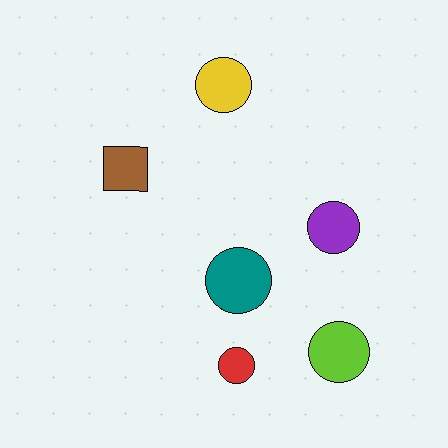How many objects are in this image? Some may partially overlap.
There are 6 objects.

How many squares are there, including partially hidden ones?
There is 1 square.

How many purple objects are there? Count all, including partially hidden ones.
There is 1 purple object.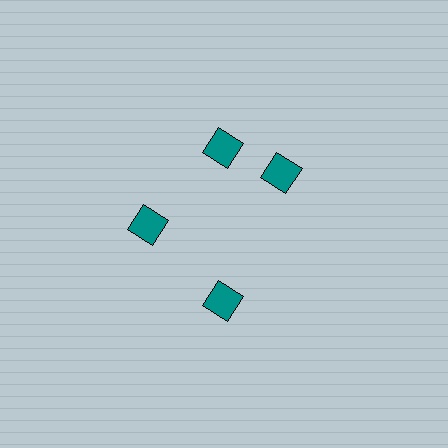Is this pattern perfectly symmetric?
No. The 4 teal diamonds are arranged in a ring, but one element near the 3 o'clock position is rotated out of alignment along the ring, breaking the 4-fold rotational symmetry.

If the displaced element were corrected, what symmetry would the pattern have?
It would have 4-fold rotational symmetry — the pattern would map onto itself every 90 degrees.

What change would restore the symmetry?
The symmetry would be restored by rotating it back into even spacing with its neighbors so that all 4 diamonds sit at equal angles and equal distance from the center.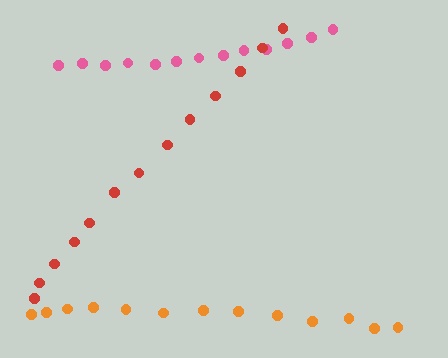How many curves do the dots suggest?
There are 3 distinct paths.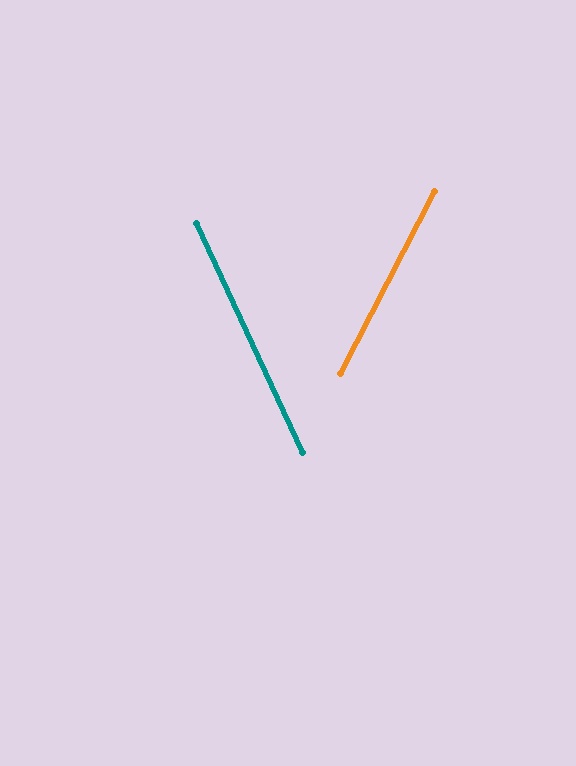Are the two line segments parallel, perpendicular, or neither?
Neither parallel nor perpendicular — they differ by about 52°.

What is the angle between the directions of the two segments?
Approximately 52 degrees.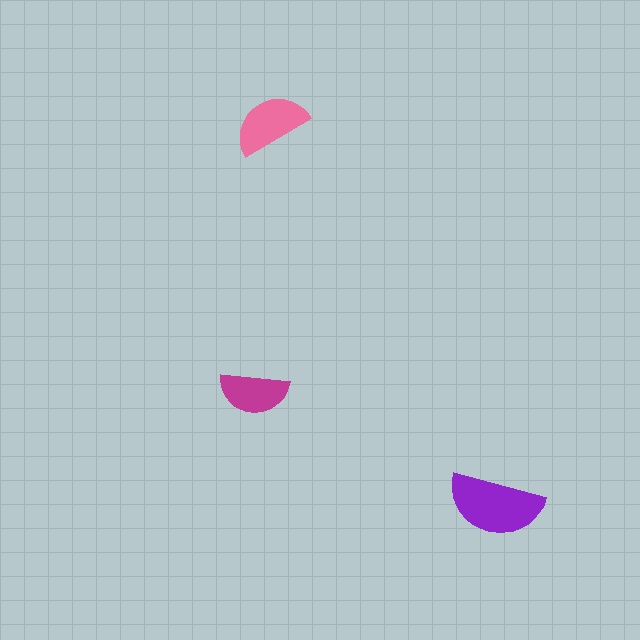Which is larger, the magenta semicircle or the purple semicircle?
The purple one.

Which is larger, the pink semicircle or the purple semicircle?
The purple one.